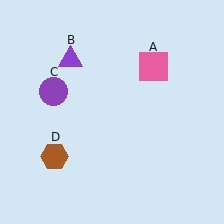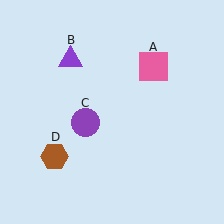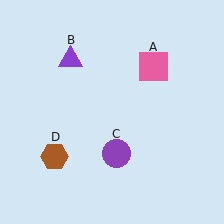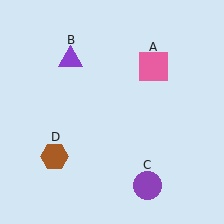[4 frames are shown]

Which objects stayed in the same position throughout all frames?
Pink square (object A) and purple triangle (object B) and brown hexagon (object D) remained stationary.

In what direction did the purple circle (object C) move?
The purple circle (object C) moved down and to the right.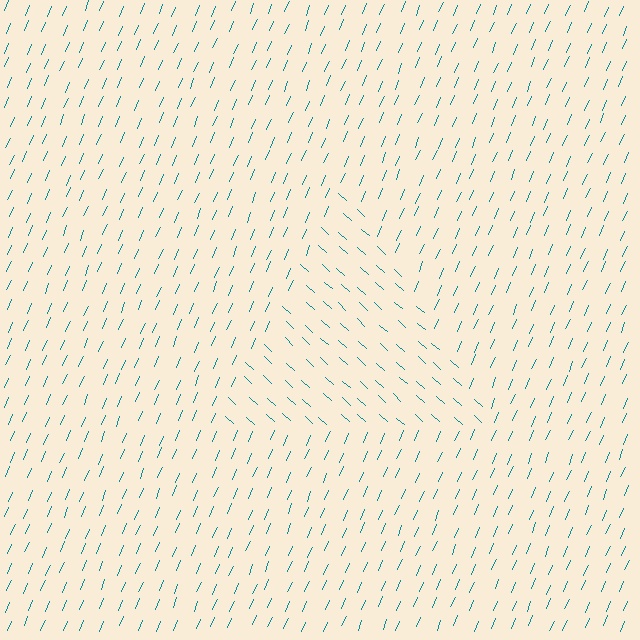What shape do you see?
I see a triangle.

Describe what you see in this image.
The image is filled with small teal line segments. A triangle region in the image has lines oriented differently from the surrounding lines, creating a visible texture boundary.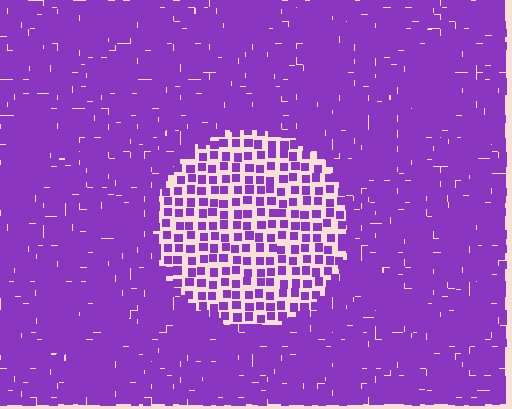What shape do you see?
I see a circle.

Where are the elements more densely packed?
The elements are more densely packed outside the circle boundary.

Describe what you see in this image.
The image contains small purple elements arranged at two different densities. A circle-shaped region is visible where the elements are less densely packed than the surrounding area.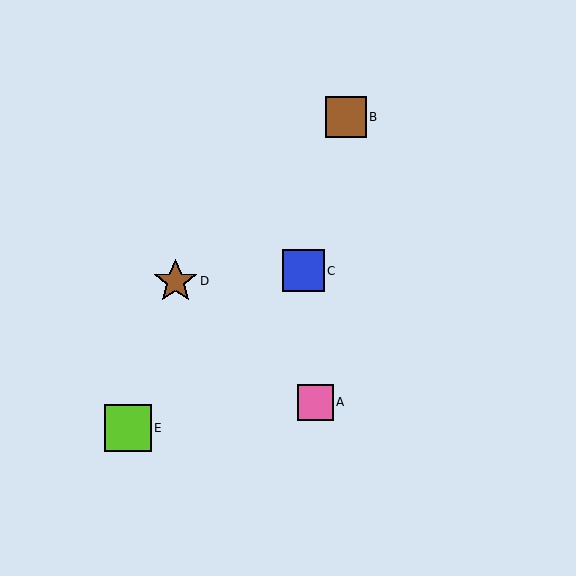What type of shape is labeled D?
Shape D is a brown star.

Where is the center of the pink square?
The center of the pink square is at (315, 402).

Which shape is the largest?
The lime square (labeled E) is the largest.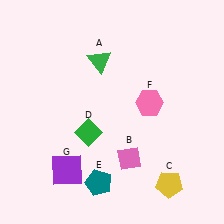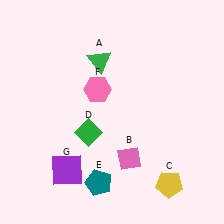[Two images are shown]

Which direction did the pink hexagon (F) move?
The pink hexagon (F) moved left.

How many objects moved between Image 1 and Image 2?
1 object moved between the two images.